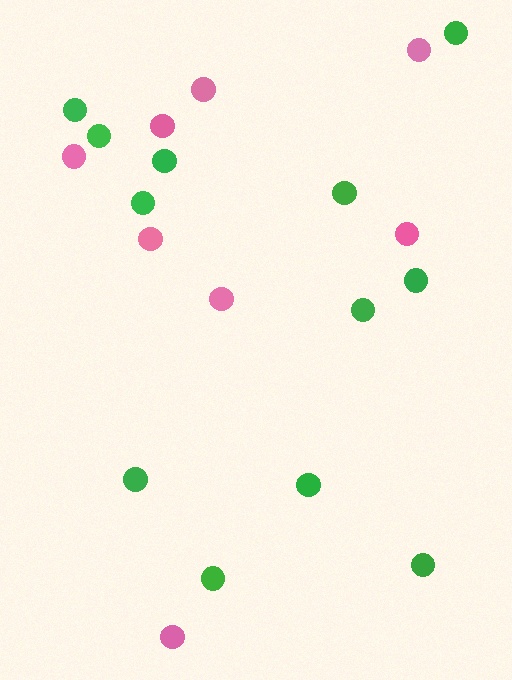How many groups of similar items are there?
There are 2 groups: one group of pink circles (8) and one group of green circles (12).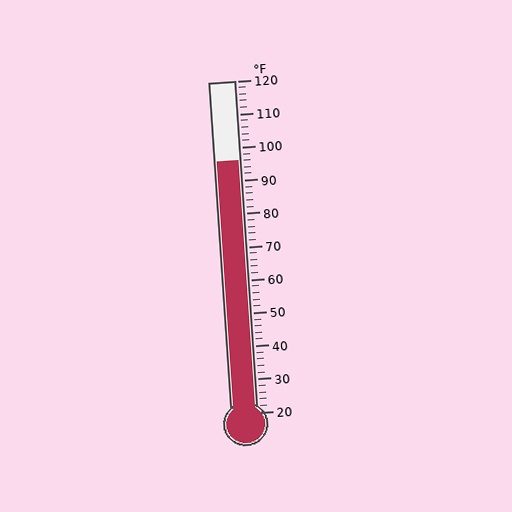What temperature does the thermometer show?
The thermometer shows approximately 96°F.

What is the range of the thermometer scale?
The thermometer scale ranges from 20°F to 120°F.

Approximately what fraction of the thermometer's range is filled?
The thermometer is filled to approximately 75% of its range.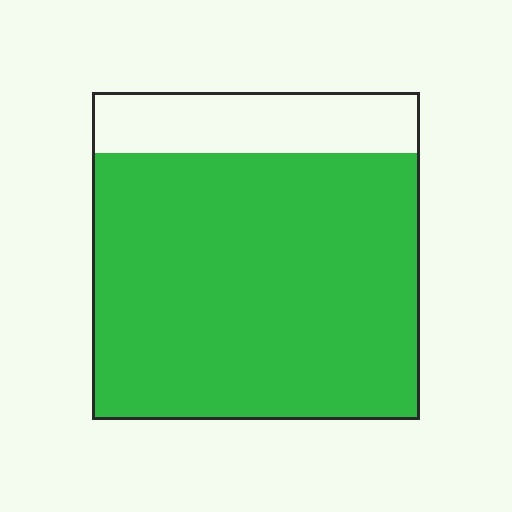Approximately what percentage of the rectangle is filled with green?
Approximately 80%.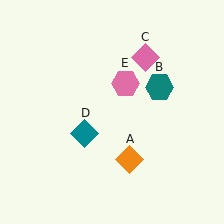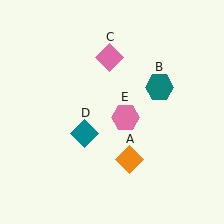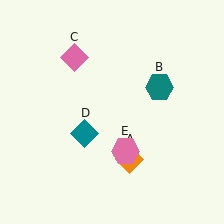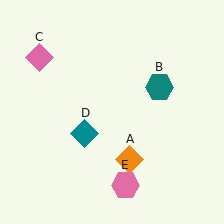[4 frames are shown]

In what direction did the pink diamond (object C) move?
The pink diamond (object C) moved left.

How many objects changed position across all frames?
2 objects changed position: pink diamond (object C), pink hexagon (object E).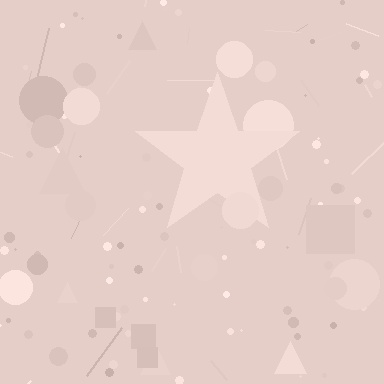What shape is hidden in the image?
A star is hidden in the image.